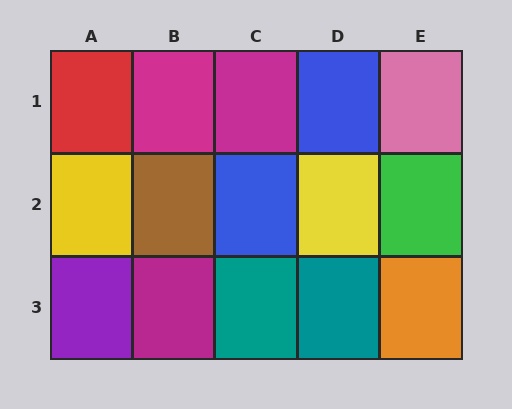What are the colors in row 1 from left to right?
Red, magenta, magenta, blue, pink.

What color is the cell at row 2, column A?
Yellow.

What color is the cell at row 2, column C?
Blue.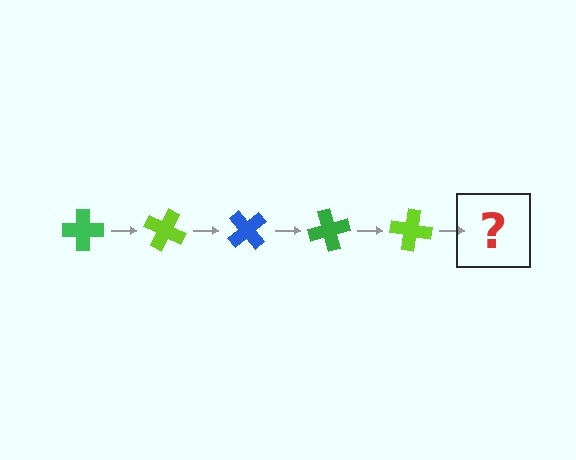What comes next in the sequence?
The next element should be a blue cross, rotated 125 degrees from the start.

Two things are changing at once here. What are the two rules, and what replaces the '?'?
The two rules are that it rotates 25 degrees each step and the color cycles through green, lime, and blue. The '?' should be a blue cross, rotated 125 degrees from the start.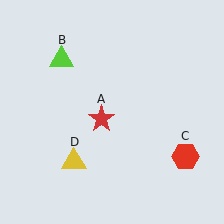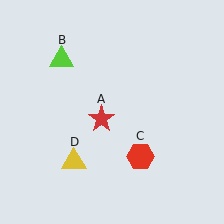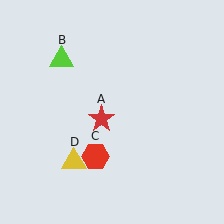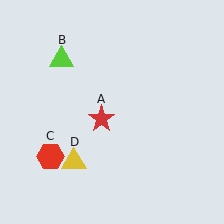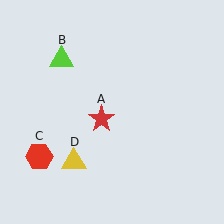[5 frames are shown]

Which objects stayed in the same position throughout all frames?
Red star (object A) and lime triangle (object B) and yellow triangle (object D) remained stationary.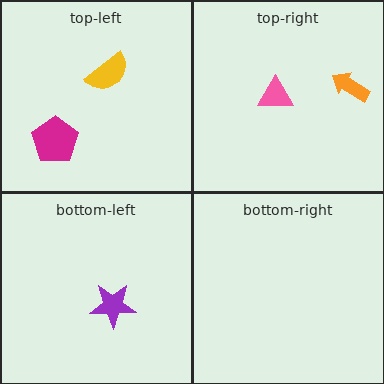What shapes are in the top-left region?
The yellow semicircle, the magenta pentagon.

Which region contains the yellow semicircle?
The top-left region.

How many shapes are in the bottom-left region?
1.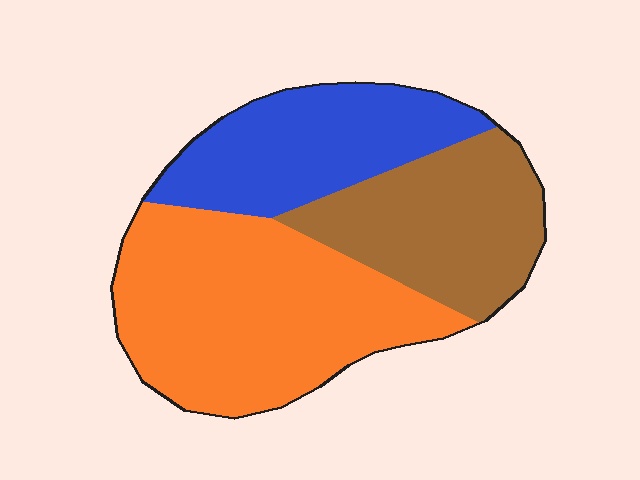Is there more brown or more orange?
Orange.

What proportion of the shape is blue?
Blue covers roughly 25% of the shape.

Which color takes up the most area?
Orange, at roughly 45%.